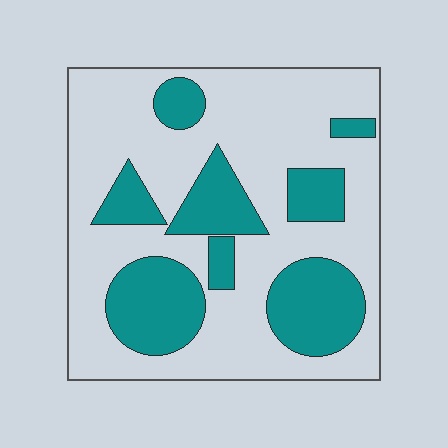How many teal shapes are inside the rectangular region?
8.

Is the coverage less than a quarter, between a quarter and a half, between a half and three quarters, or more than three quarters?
Between a quarter and a half.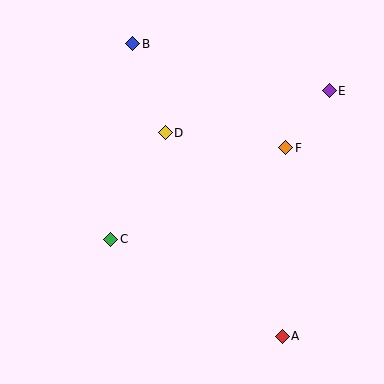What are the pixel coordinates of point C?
Point C is at (111, 239).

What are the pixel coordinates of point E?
Point E is at (329, 91).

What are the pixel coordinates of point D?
Point D is at (165, 133).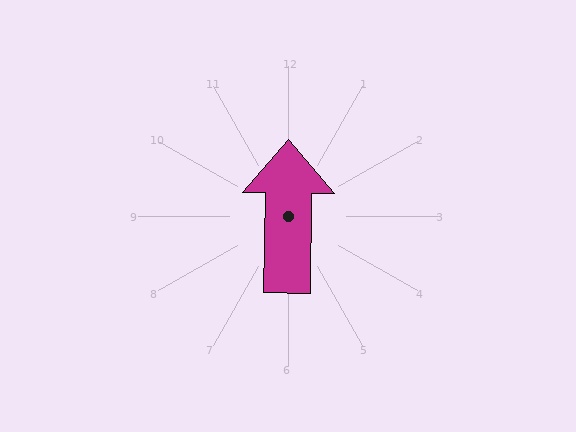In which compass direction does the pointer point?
North.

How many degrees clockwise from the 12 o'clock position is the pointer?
Approximately 1 degrees.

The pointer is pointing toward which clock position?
Roughly 12 o'clock.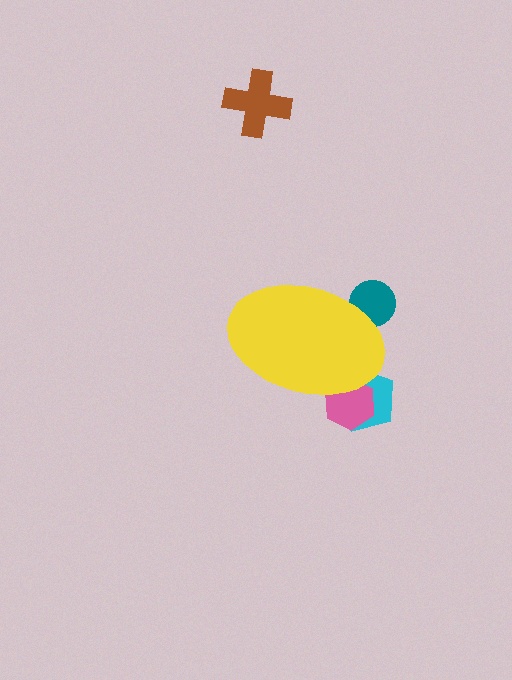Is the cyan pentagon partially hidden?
Yes, the cyan pentagon is partially hidden behind the yellow ellipse.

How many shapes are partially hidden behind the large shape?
3 shapes are partially hidden.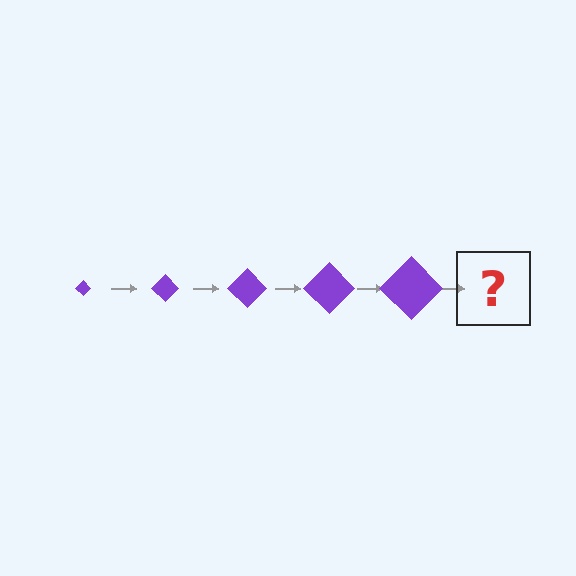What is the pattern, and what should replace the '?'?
The pattern is that the diamond gets progressively larger each step. The '?' should be a purple diamond, larger than the previous one.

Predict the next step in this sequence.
The next step is a purple diamond, larger than the previous one.